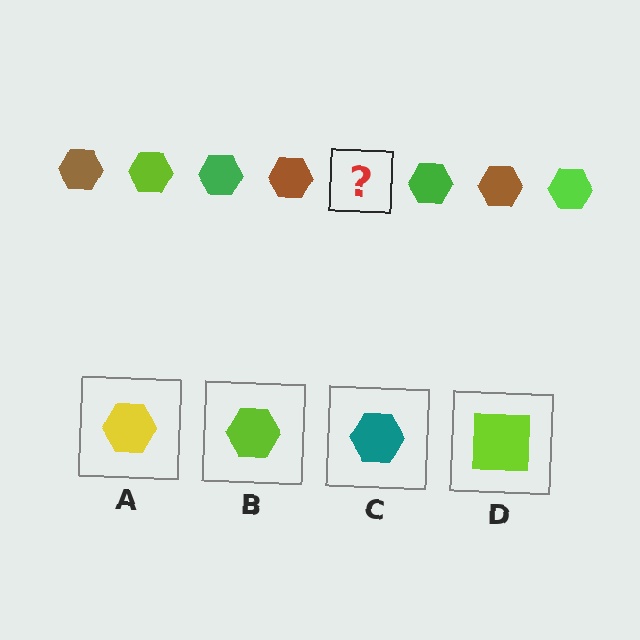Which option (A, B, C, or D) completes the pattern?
B.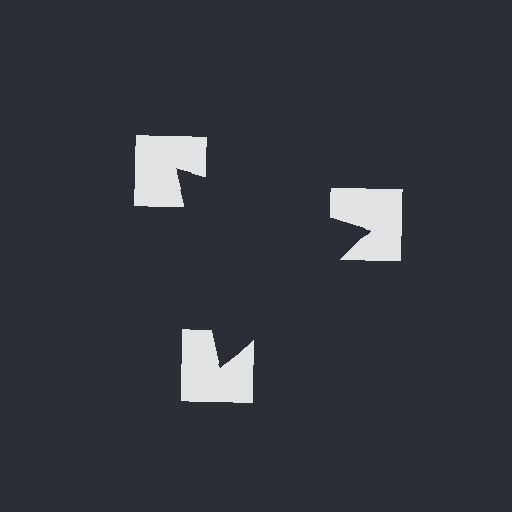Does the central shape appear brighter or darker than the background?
It typically appears slightly darker than the background, even though no actual brightness change is drawn.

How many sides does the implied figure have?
3 sides.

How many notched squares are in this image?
There are 3 — one at each vertex of the illusory triangle.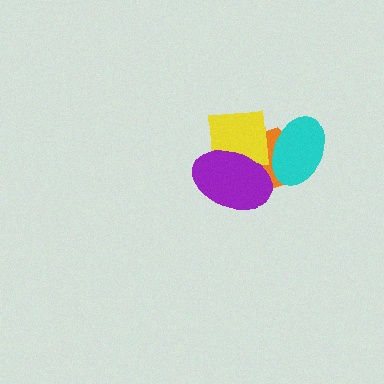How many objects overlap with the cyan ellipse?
2 objects overlap with the cyan ellipse.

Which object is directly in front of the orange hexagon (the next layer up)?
The yellow square is directly in front of the orange hexagon.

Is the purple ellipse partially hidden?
No, no other shape covers it.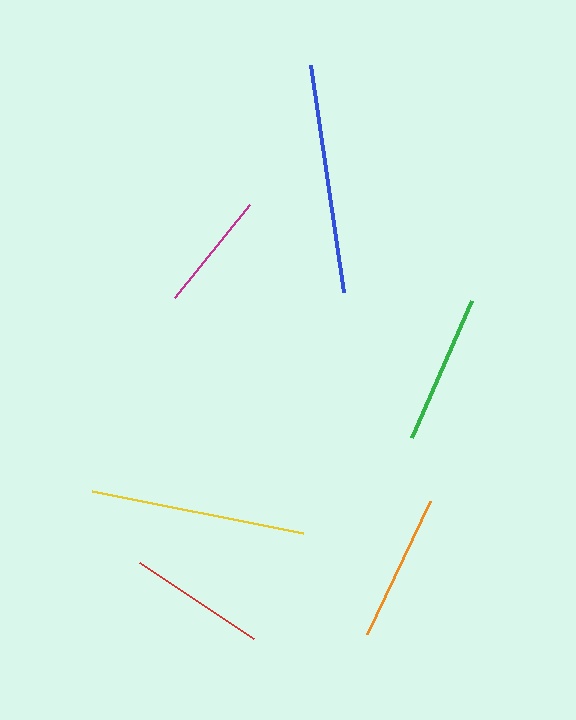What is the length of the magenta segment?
The magenta segment is approximately 119 pixels long.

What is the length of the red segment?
The red segment is approximately 137 pixels long.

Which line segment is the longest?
The blue line is the longest at approximately 230 pixels.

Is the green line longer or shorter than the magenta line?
The green line is longer than the magenta line.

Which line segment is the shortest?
The magenta line is the shortest at approximately 119 pixels.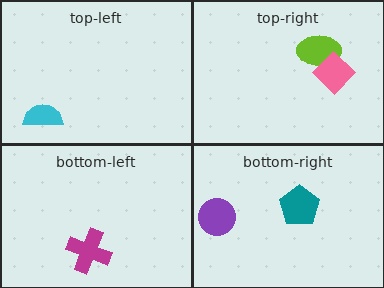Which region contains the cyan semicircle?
The top-left region.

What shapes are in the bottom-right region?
The teal pentagon, the purple circle.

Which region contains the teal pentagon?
The bottom-right region.